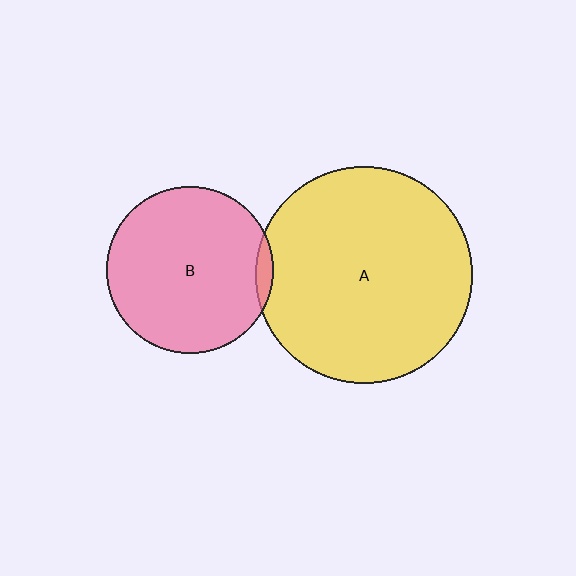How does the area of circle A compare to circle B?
Approximately 1.7 times.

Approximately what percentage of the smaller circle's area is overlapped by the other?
Approximately 5%.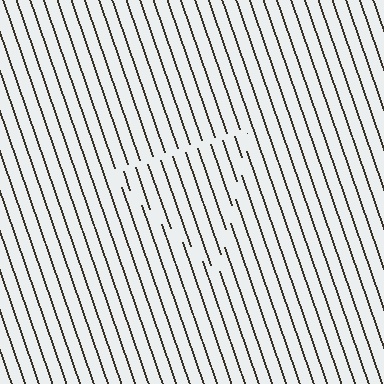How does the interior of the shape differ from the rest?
The interior of the shape contains the same grating, shifted by half a period — the contour is defined by the phase discontinuity where line-ends from the inner and outer gratings abut.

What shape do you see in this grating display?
An illusory triangle. The interior of the shape contains the same grating, shifted by half a period — the contour is defined by the phase discontinuity where line-ends from the inner and outer gratings abut.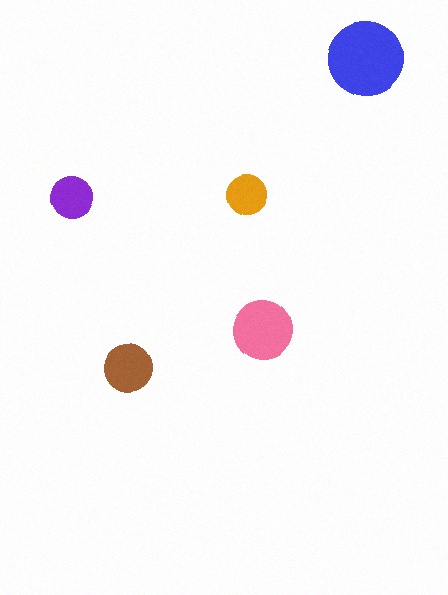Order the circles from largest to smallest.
the blue one, the pink one, the brown one, the purple one, the orange one.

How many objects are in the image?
There are 5 objects in the image.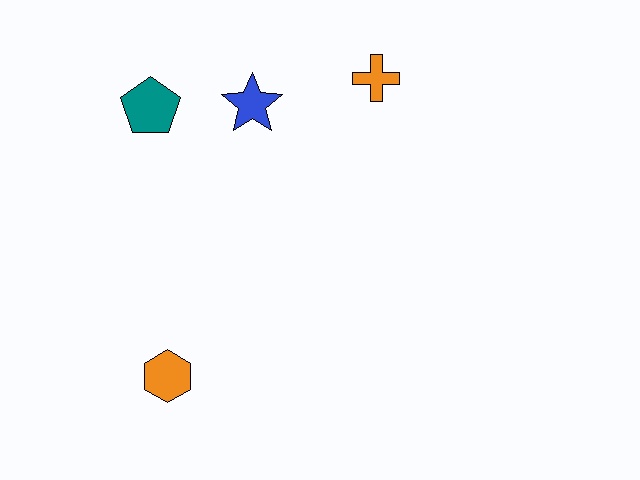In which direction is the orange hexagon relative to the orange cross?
The orange hexagon is below the orange cross.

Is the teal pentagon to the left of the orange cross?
Yes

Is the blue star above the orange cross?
No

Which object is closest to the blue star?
The teal pentagon is closest to the blue star.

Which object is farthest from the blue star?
The orange hexagon is farthest from the blue star.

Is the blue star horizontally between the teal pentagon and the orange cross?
Yes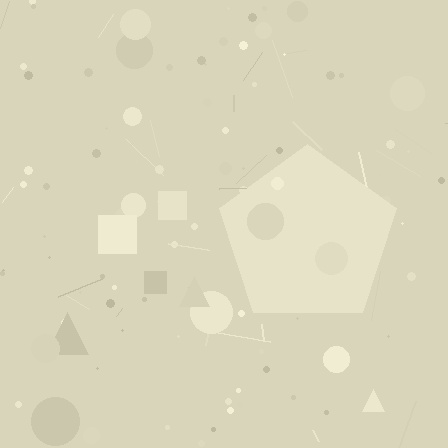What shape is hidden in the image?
A pentagon is hidden in the image.